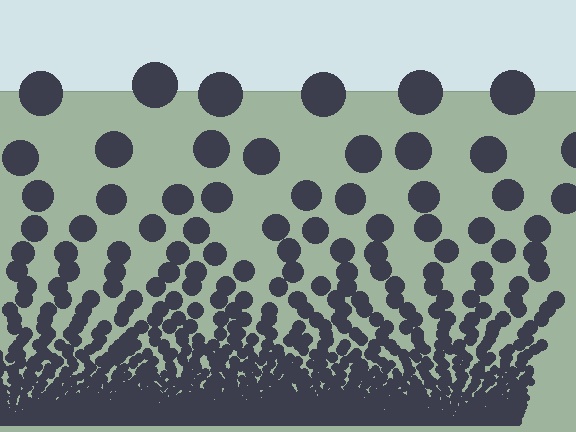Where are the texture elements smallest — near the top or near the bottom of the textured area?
Near the bottom.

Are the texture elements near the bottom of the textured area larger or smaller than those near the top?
Smaller. The gradient is inverted — elements near the bottom are smaller and denser.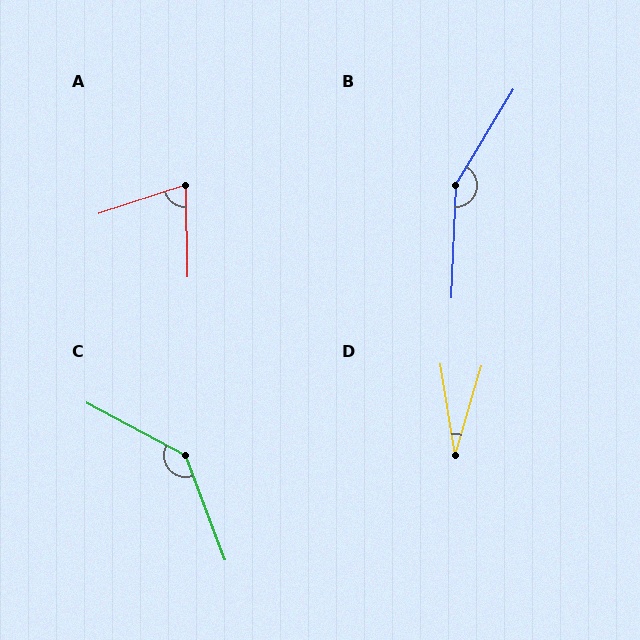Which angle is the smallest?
D, at approximately 26 degrees.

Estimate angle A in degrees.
Approximately 73 degrees.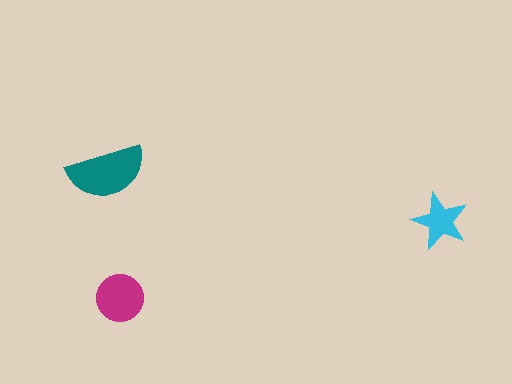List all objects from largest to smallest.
The teal semicircle, the magenta circle, the cyan star.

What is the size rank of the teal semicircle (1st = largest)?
1st.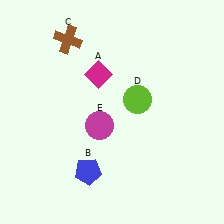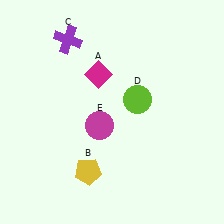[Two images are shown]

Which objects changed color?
B changed from blue to yellow. C changed from brown to purple.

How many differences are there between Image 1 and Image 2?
There are 2 differences between the two images.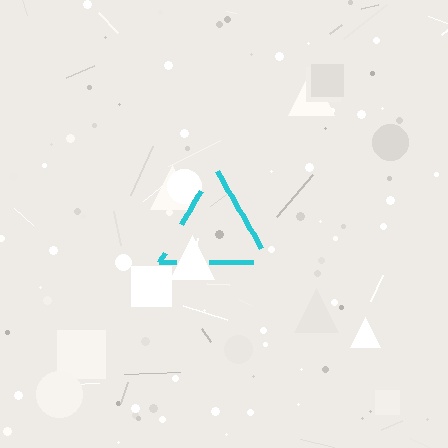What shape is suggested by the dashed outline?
The dashed outline suggests a triangle.